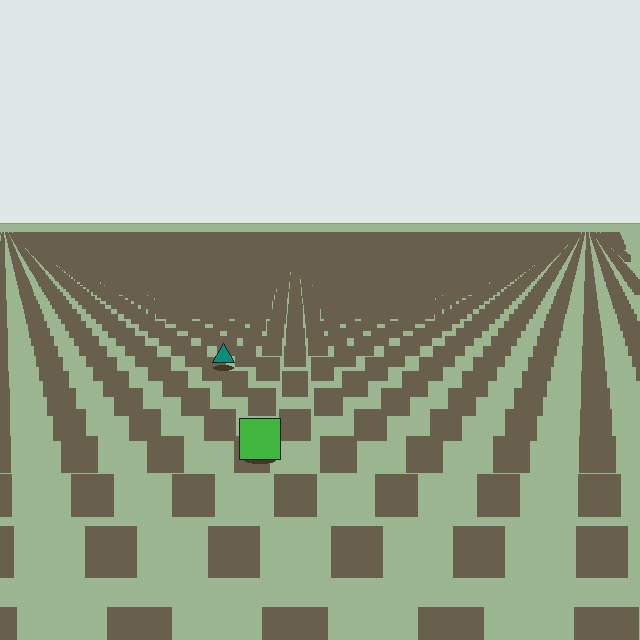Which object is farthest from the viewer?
The teal triangle is farthest from the viewer. It appears smaller and the ground texture around it is denser.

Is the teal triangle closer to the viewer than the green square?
No. The green square is closer — you can tell from the texture gradient: the ground texture is coarser near it.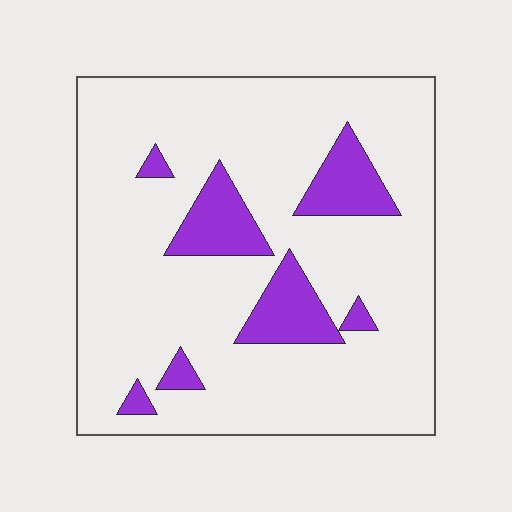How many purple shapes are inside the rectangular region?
7.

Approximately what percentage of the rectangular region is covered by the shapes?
Approximately 15%.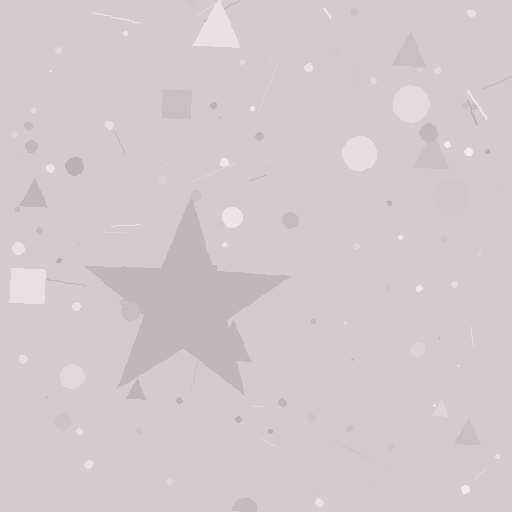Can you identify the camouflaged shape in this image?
The camouflaged shape is a star.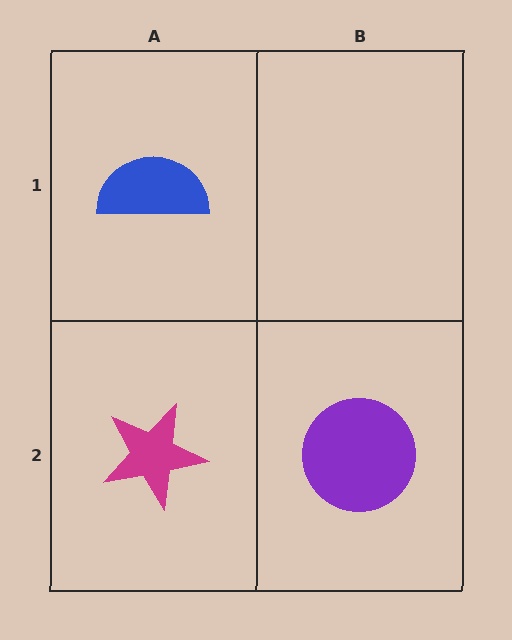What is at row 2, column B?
A purple circle.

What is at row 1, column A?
A blue semicircle.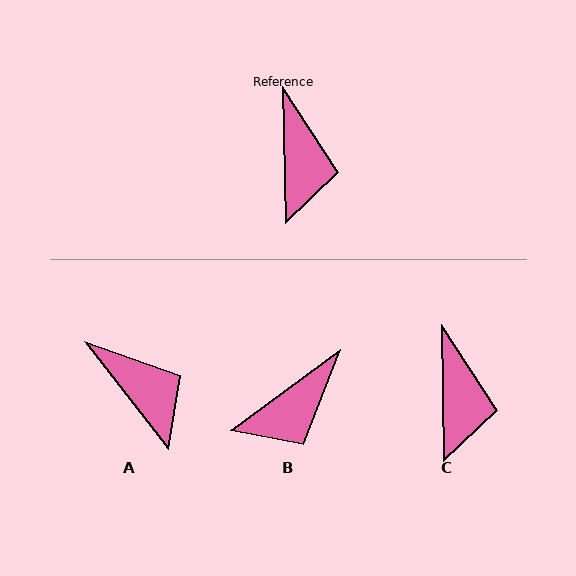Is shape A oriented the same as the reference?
No, it is off by about 37 degrees.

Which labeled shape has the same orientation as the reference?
C.